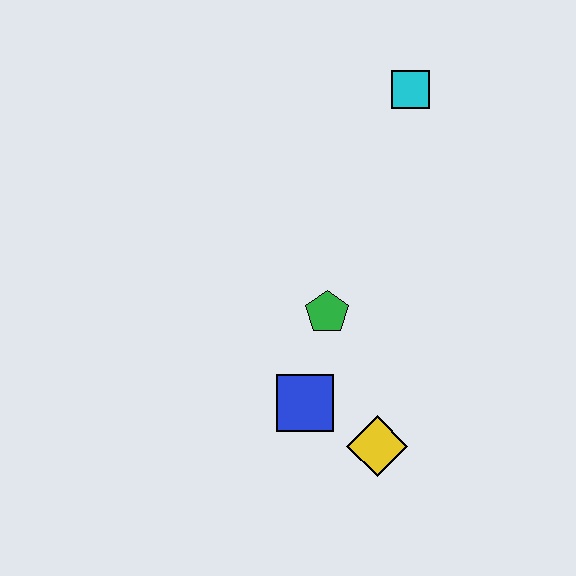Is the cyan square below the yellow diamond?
No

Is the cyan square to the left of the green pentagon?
No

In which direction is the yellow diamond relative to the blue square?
The yellow diamond is to the right of the blue square.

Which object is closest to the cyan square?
The green pentagon is closest to the cyan square.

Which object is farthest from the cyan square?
The yellow diamond is farthest from the cyan square.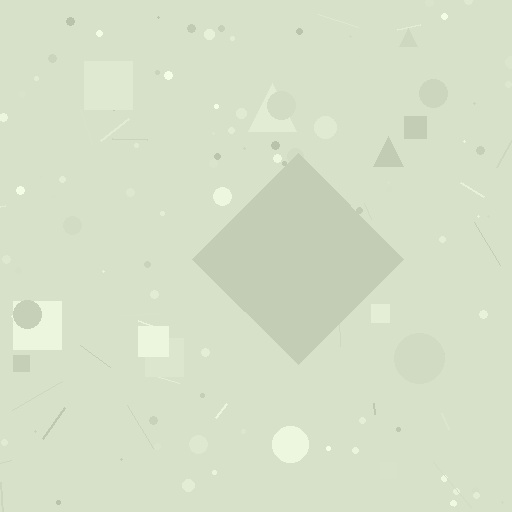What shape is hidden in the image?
A diamond is hidden in the image.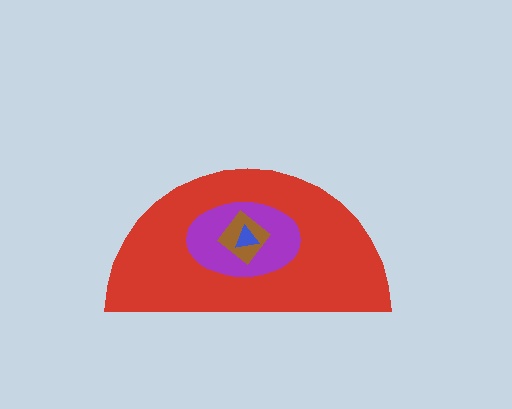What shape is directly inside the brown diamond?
The blue triangle.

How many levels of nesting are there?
4.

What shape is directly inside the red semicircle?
The purple ellipse.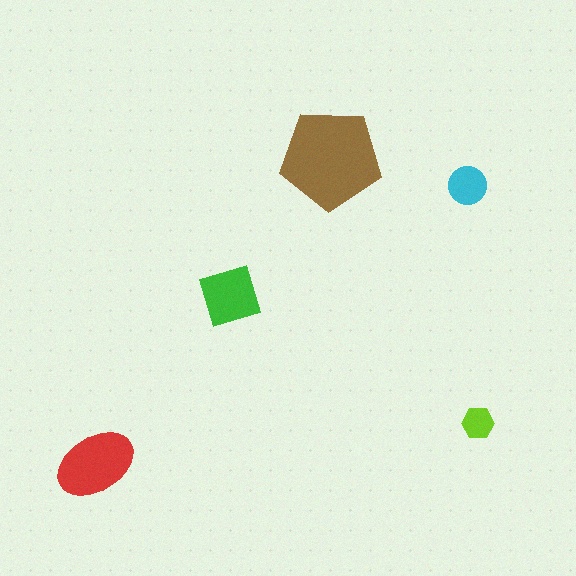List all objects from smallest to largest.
The lime hexagon, the cyan circle, the green diamond, the red ellipse, the brown pentagon.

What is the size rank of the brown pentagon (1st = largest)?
1st.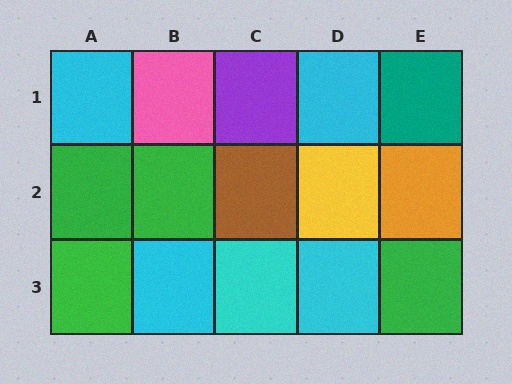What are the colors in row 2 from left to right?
Green, green, brown, yellow, orange.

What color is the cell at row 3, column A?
Green.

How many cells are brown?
1 cell is brown.